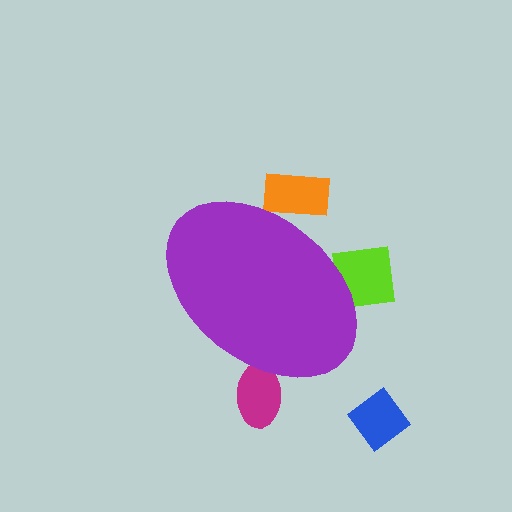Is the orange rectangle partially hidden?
Yes, the orange rectangle is partially hidden behind the purple ellipse.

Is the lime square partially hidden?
Yes, the lime square is partially hidden behind the purple ellipse.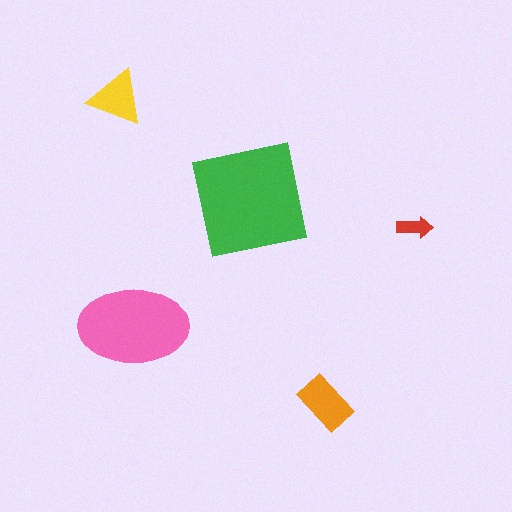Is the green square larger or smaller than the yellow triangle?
Larger.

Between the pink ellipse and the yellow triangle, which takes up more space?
The pink ellipse.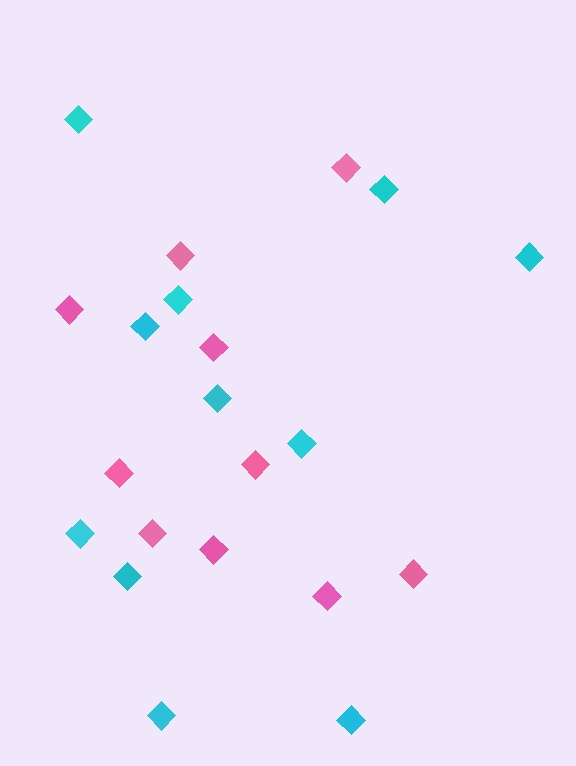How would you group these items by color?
There are 2 groups: one group of cyan diamonds (11) and one group of pink diamonds (10).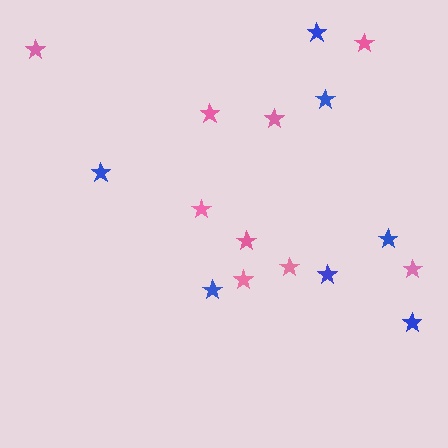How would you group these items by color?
There are 2 groups: one group of pink stars (9) and one group of blue stars (7).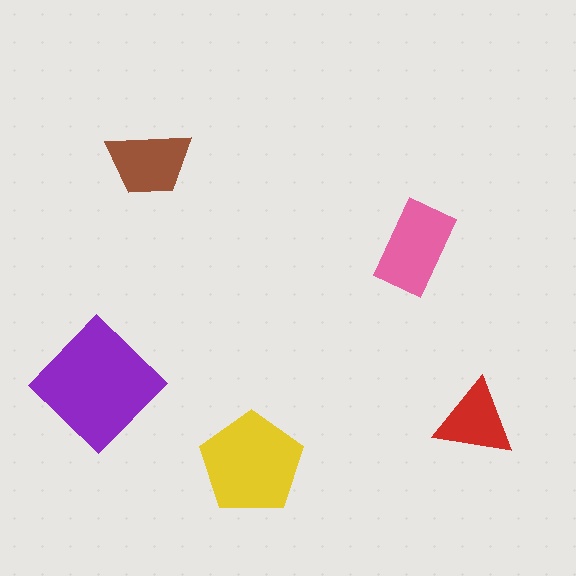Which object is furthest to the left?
The purple diamond is leftmost.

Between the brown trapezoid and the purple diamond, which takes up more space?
The purple diamond.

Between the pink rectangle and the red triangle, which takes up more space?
The pink rectangle.